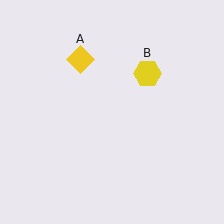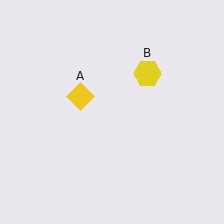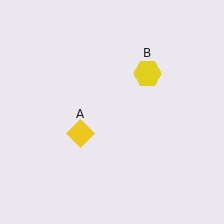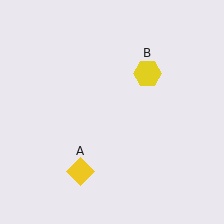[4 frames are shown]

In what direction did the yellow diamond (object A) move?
The yellow diamond (object A) moved down.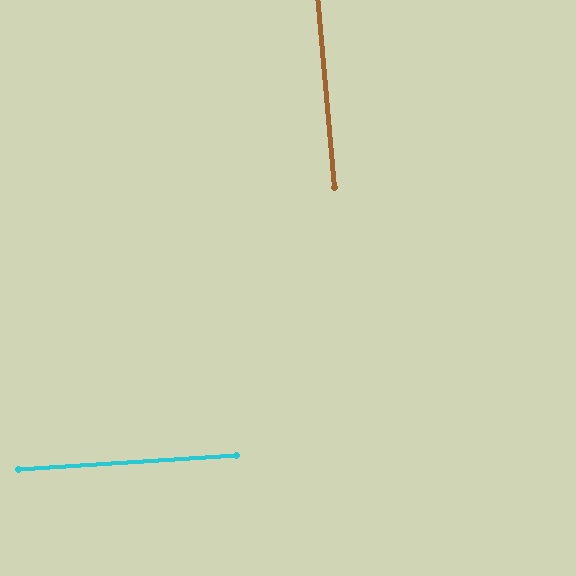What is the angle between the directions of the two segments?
Approximately 89 degrees.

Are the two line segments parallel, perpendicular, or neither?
Perpendicular — they meet at approximately 89°.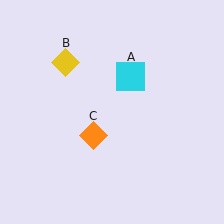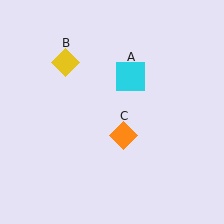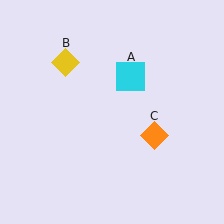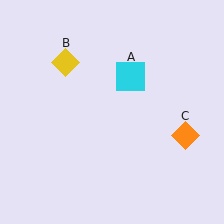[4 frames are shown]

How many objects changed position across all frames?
1 object changed position: orange diamond (object C).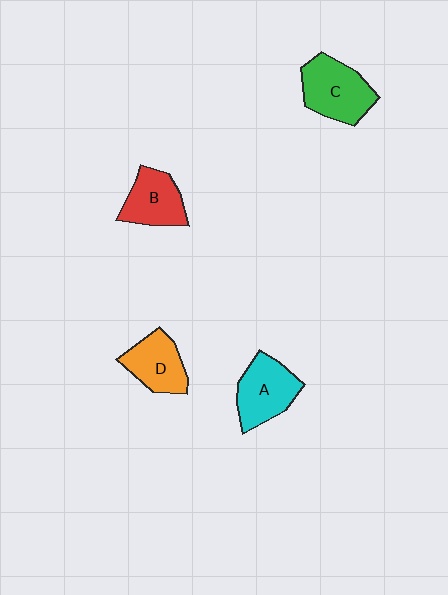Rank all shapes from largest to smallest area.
From largest to smallest: C (green), A (cyan), D (orange), B (red).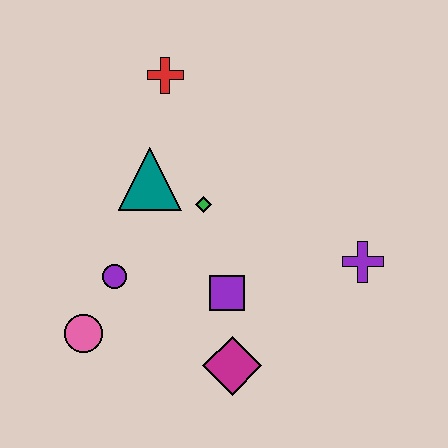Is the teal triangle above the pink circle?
Yes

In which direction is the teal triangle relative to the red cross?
The teal triangle is below the red cross.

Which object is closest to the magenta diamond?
The purple square is closest to the magenta diamond.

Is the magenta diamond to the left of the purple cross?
Yes